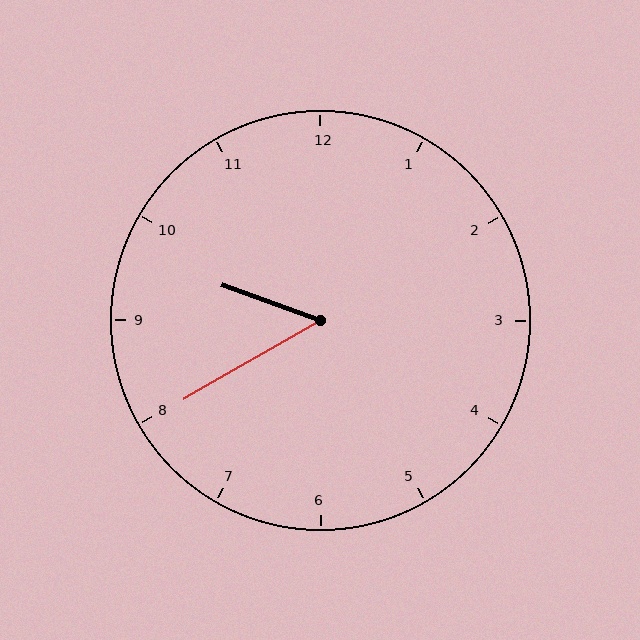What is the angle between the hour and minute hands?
Approximately 50 degrees.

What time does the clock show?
9:40.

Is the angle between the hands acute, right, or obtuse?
It is acute.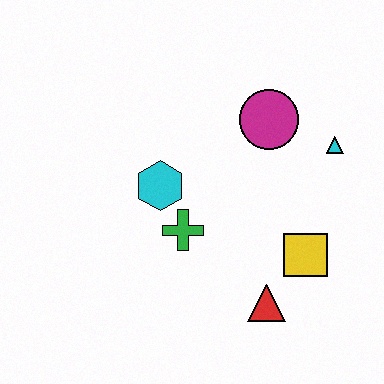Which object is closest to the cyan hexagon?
The green cross is closest to the cyan hexagon.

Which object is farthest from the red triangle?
The magenta circle is farthest from the red triangle.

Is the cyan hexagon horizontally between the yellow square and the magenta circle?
No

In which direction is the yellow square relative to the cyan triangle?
The yellow square is below the cyan triangle.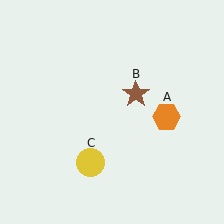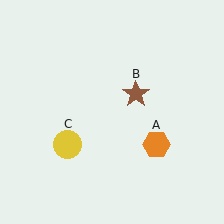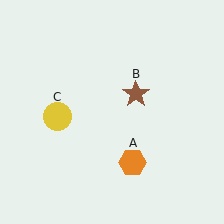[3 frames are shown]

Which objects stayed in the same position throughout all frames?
Brown star (object B) remained stationary.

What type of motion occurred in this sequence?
The orange hexagon (object A), yellow circle (object C) rotated clockwise around the center of the scene.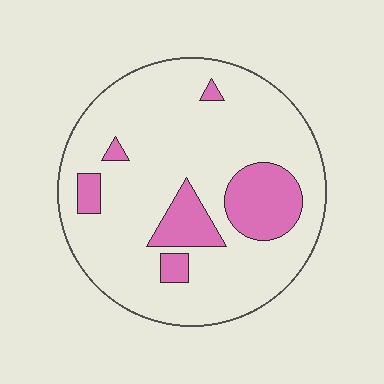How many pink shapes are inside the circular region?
6.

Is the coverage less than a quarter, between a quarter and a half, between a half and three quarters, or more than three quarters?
Less than a quarter.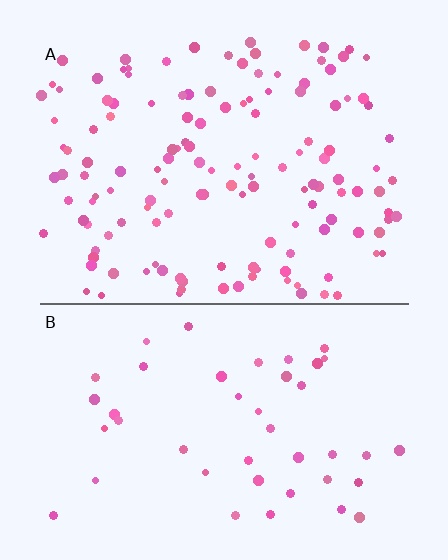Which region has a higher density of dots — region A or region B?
A (the top).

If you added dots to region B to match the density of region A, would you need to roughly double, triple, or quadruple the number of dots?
Approximately triple.